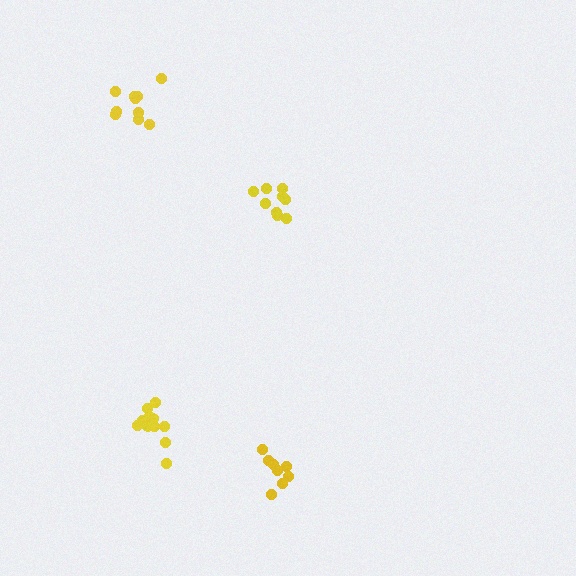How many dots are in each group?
Group 1: 8 dots, Group 2: 11 dots, Group 3: 9 dots, Group 4: 10 dots (38 total).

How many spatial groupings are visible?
There are 4 spatial groupings.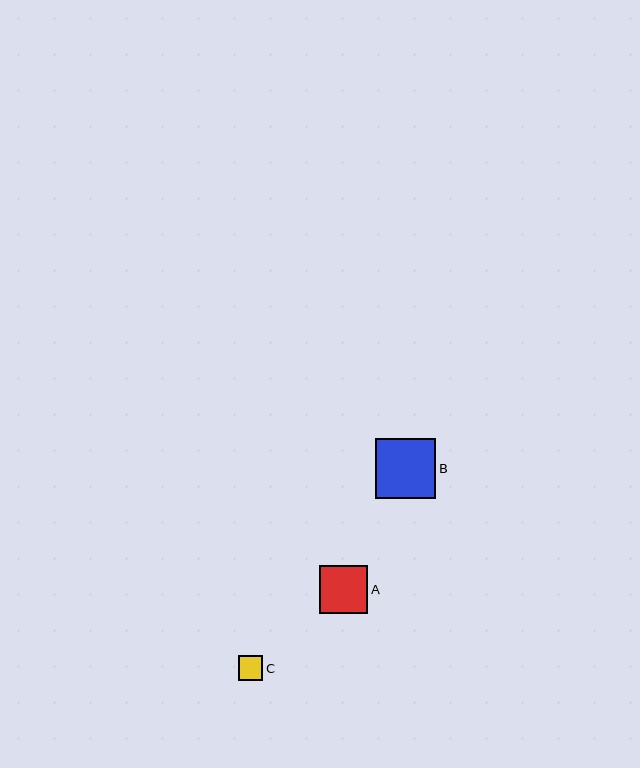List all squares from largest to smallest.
From largest to smallest: B, A, C.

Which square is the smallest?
Square C is the smallest with a size of approximately 24 pixels.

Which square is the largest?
Square B is the largest with a size of approximately 60 pixels.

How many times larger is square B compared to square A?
Square B is approximately 1.3 times the size of square A.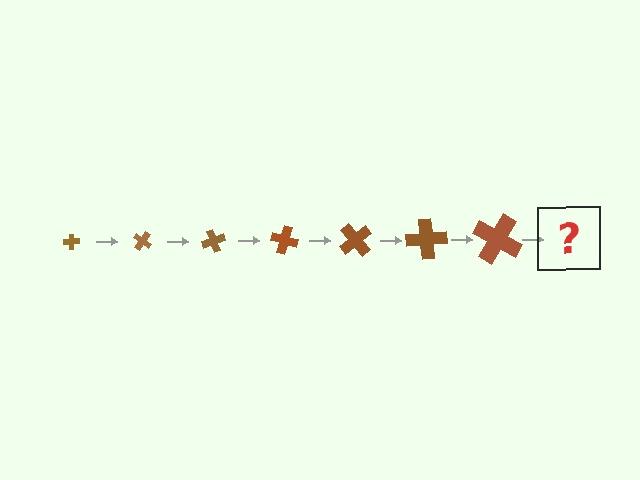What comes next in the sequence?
The next element should be a cross, larger than the previous one and rotated 245 degrees from the start.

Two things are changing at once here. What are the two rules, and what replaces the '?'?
The two rules are that the cross grows larger each step and it rotates 35 degrees each step. The '?' should be a cross, larger than the previous one and rotated 245 degrees from the start.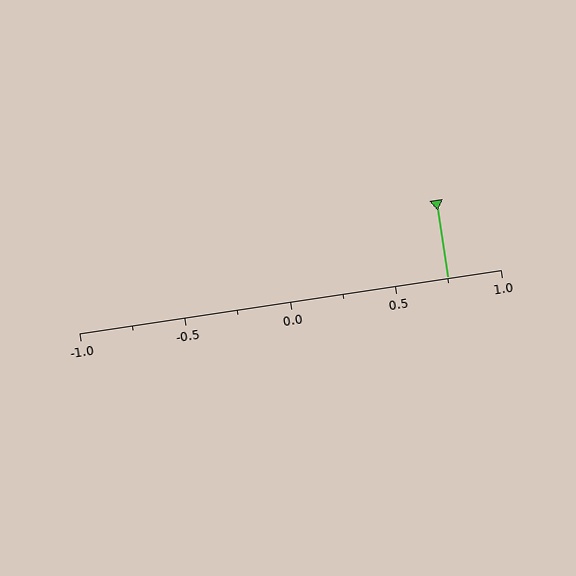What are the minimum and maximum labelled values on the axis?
The axis runs from -1.0 to 1.0.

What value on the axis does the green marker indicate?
The marker indicates approximately 0.75.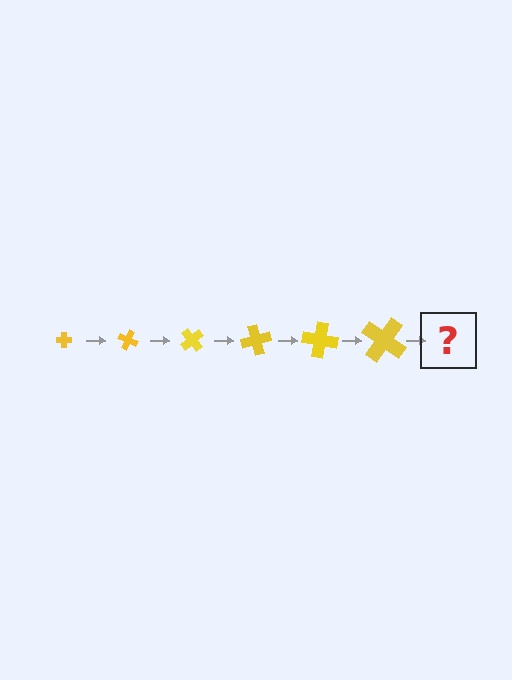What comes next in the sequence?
The next element should be a cross, larger than the previous one and rotated 150 degrees from the start.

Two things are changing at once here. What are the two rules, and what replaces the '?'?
The two rules are that the cross grows larger each step and it rotates 25 degrees each step. The '?' should be a cross, larger than the previous one and rotated 150 degrees from the start.